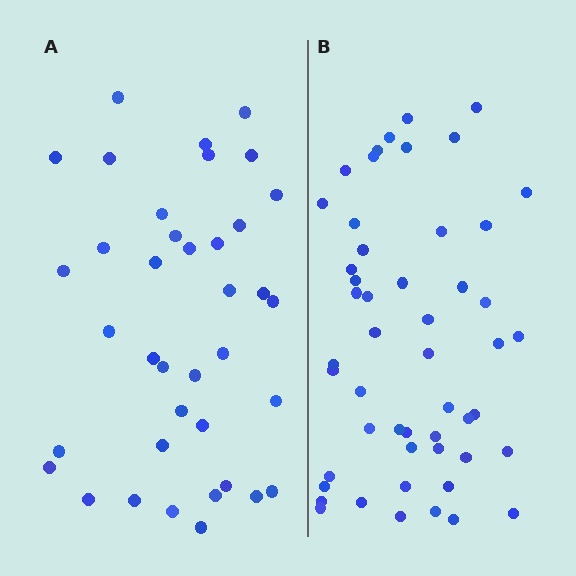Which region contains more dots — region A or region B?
Region B (the right region) has more dots.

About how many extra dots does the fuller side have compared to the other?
Region B has approximately 15 more dots than region A.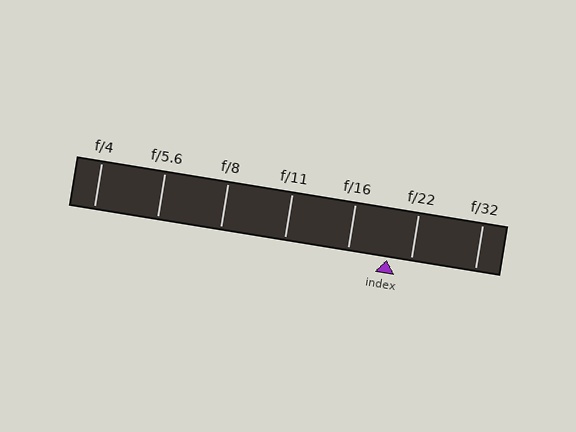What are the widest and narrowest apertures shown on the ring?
The widest aperture shown is f/4 and the narrowest is f/32.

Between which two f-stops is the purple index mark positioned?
The index mark is between f/16 and f/22.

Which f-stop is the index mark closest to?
The index mark is closest to f/22.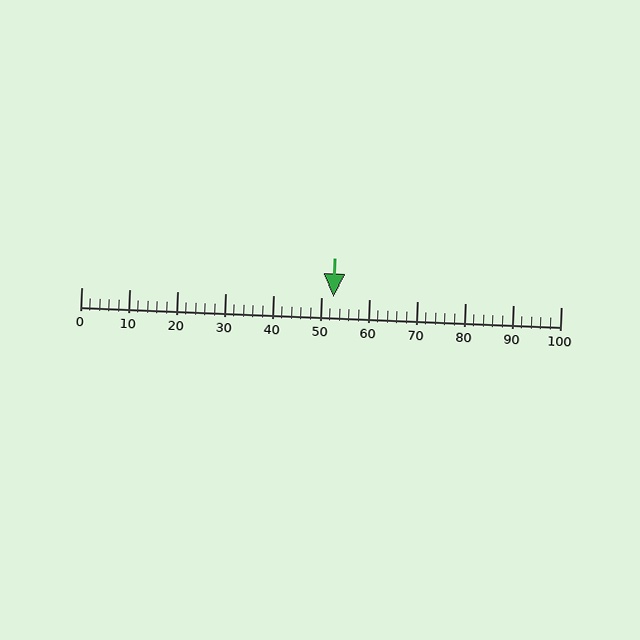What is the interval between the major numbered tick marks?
The major tick marks are spaced 10 units apart.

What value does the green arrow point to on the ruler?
The green arrow points to approximately 52.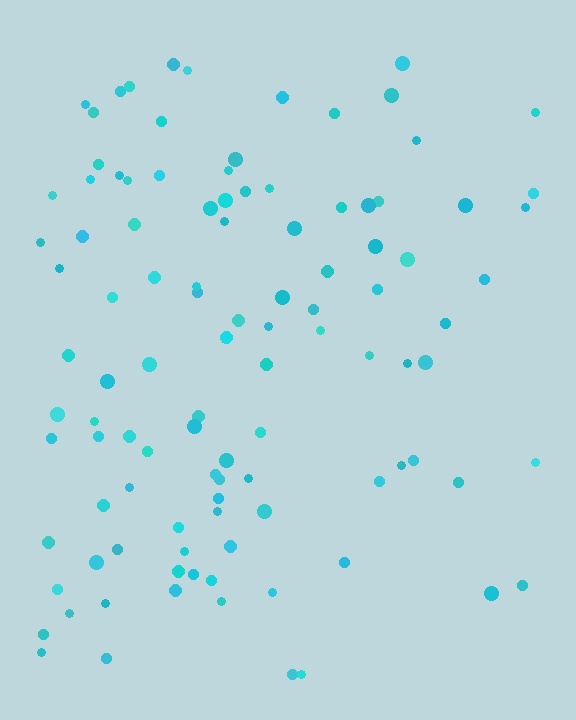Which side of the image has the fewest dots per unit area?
The right.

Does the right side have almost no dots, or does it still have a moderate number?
Still a moderate number, just noticeably fewer than the left.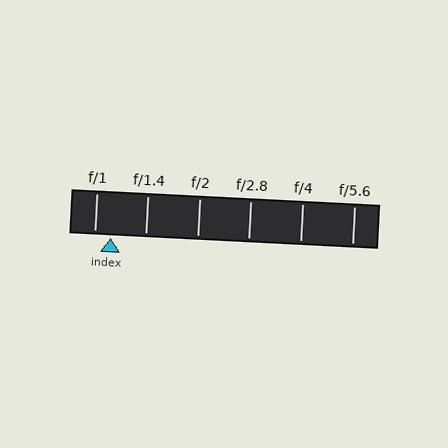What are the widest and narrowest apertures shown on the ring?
The widest aperture shown is f/1 and the narrowest is f/5.6.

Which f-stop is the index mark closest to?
The index mark is closest to f/1.